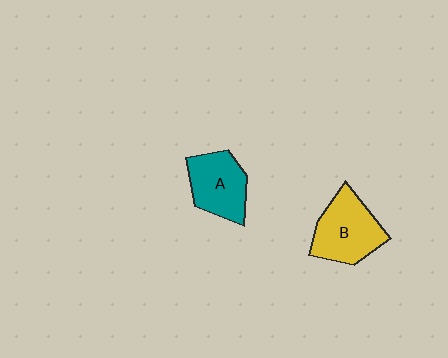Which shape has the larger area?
Shape B (yellow).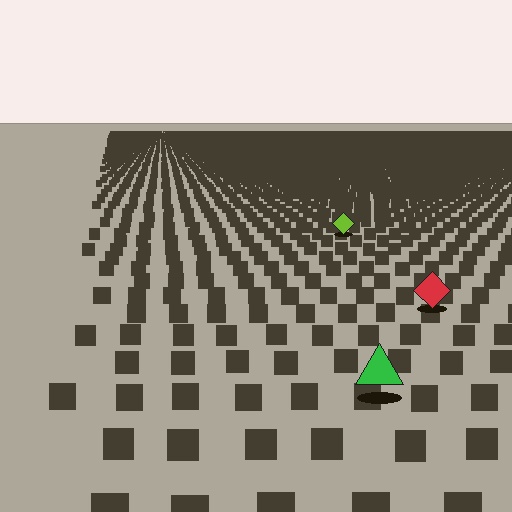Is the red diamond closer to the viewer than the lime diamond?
Yes. The red diamond is closer — you can tell from the texture gradient: the ground texture is coarser near it.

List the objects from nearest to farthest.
From nearest to farthest: the green triangle, the red diamond, the lime diamond.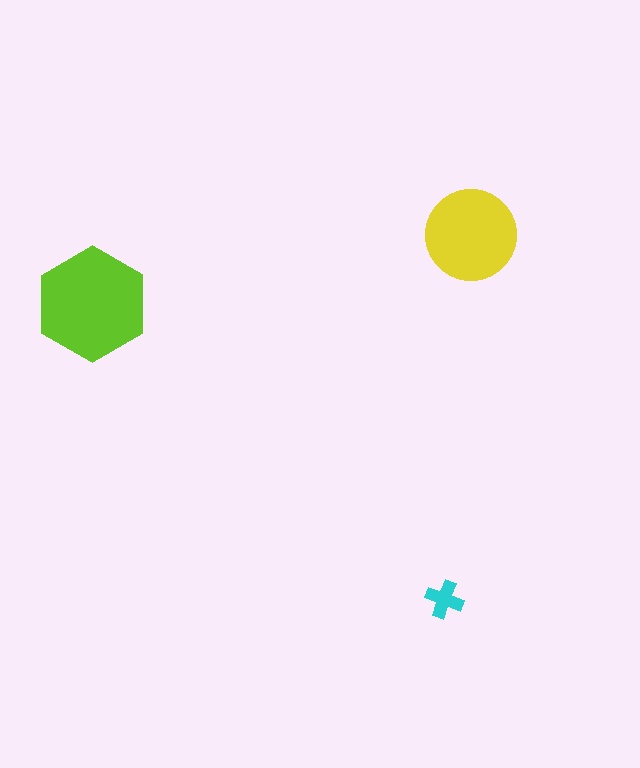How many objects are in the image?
There are 3 objects in the image.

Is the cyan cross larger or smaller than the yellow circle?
Smaller.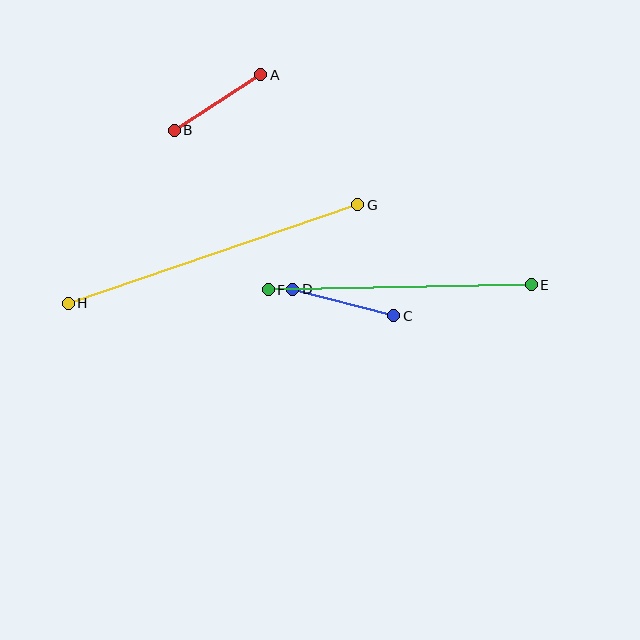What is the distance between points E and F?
The distance is approximately 263 pixels.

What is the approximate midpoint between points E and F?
The midpoint is at approximately (400, 287) pixels.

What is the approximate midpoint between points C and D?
The midpoint is at approximately (343, 302) pixels.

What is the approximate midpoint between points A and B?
The midpoint is at approximately (218, 103) pixels.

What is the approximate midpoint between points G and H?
The midpoint is at approximately (213, 254) pixels.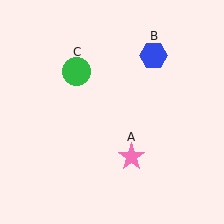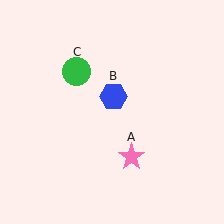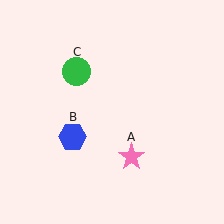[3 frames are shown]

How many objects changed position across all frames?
1 object changed position: blue hexagon (object B).